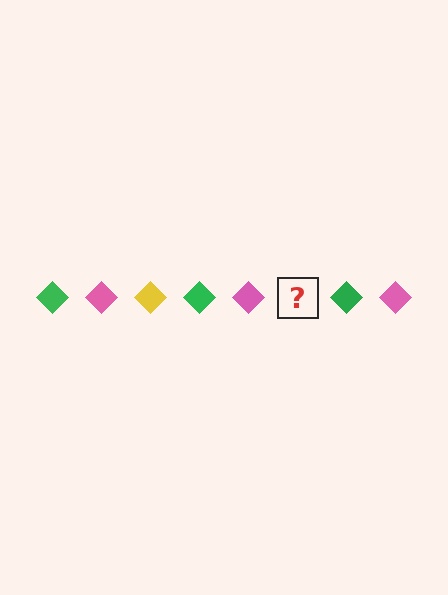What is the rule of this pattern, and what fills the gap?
The rule is that the pattern cycles through green, pink, yellow diamonds. The gap should be filled with a yellow diamond.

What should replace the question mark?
The question mark should be replaced with a yellow diamond.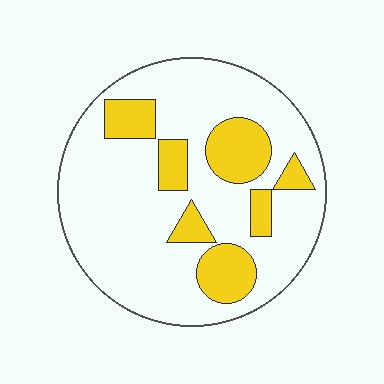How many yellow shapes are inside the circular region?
7.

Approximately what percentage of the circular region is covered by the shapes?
Approximately 25%.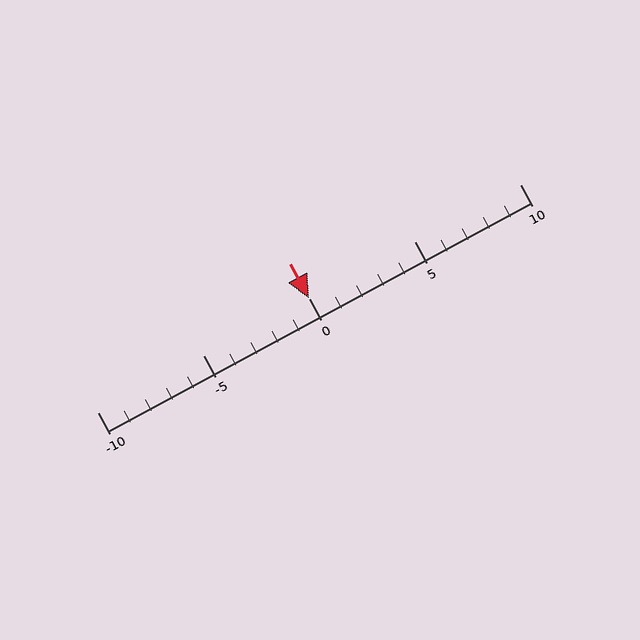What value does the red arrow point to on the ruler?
The red arrow points to approximately 0.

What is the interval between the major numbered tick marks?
The major tick marks are spaced 5 units apart.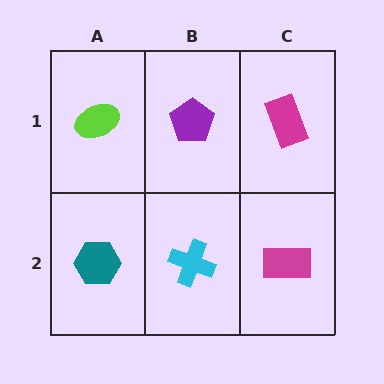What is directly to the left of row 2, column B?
A teal hexagon.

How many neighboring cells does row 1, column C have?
2.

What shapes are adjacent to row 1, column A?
A teal hexagon (row 2, column A), a purple pentagon (row 1, column B).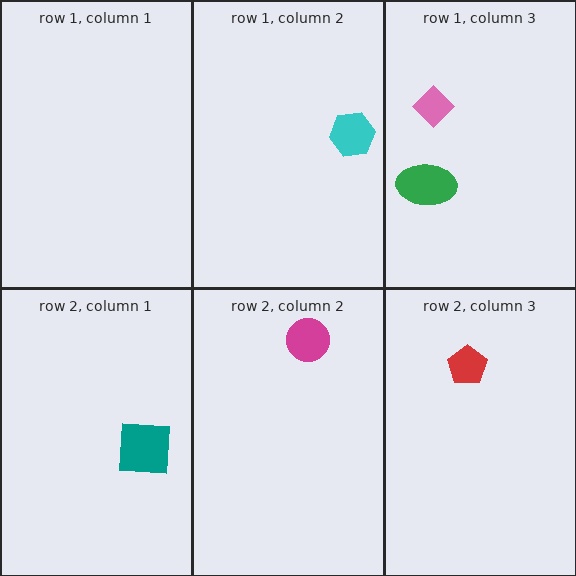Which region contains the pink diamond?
The row 1, column 3 region.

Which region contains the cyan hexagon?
The row 1, column 2 region.